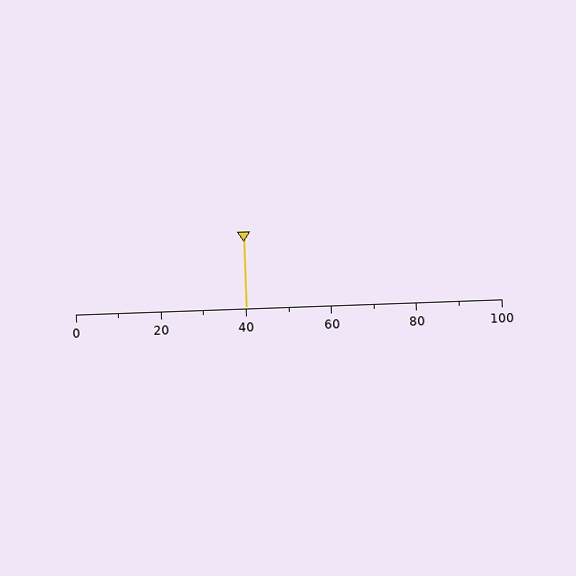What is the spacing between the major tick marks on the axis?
The major ticks are spaced 20 apart.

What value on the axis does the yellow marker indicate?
The marker indicates approximately 40.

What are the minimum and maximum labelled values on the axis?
The axis runs from 0 to 100.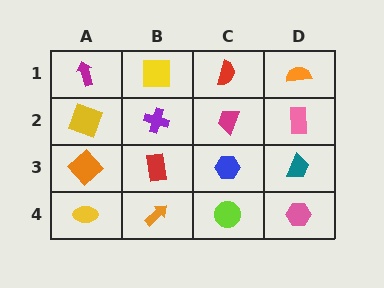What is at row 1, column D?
An orange semicircle.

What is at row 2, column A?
A yellow square.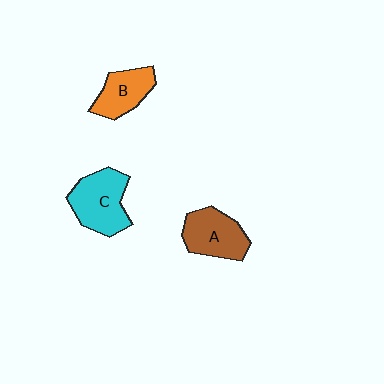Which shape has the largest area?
Shape C (cyan).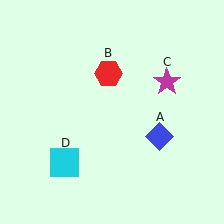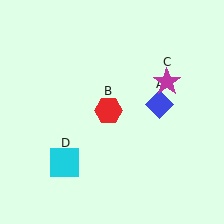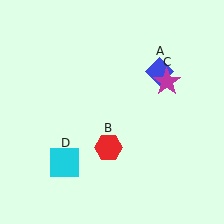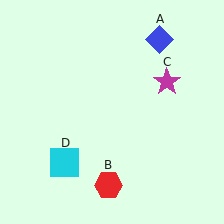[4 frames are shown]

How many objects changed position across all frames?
2 objects changed position: blue diamond (object A), red hexagon (object B).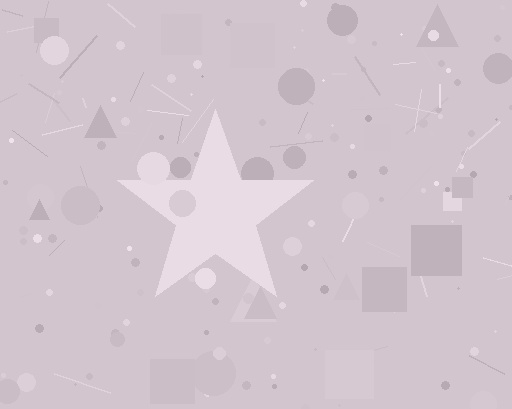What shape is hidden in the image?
A star is hidden in the image.